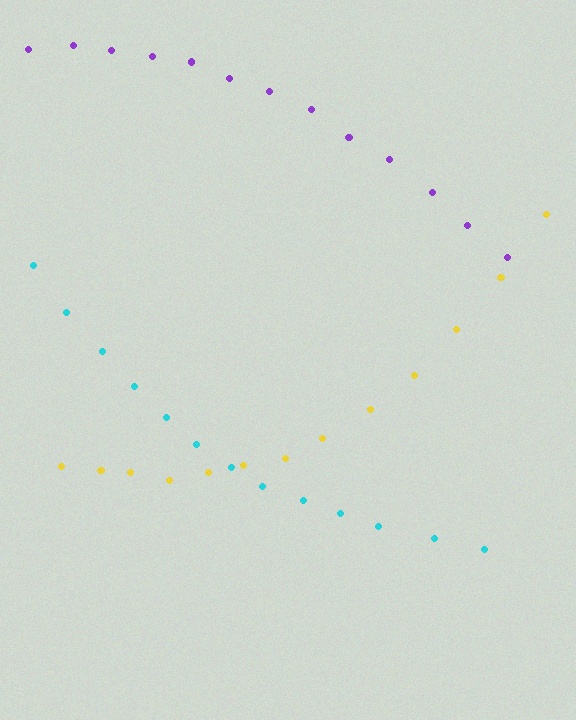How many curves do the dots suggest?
There are 3 distinct paths.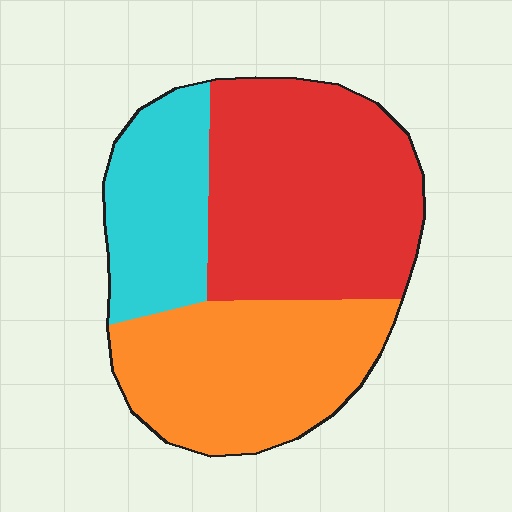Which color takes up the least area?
Cyan, at roughly 20%.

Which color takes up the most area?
Red, at roughly 45%.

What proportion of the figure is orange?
Orange takes up about one third (1/3) of the figure.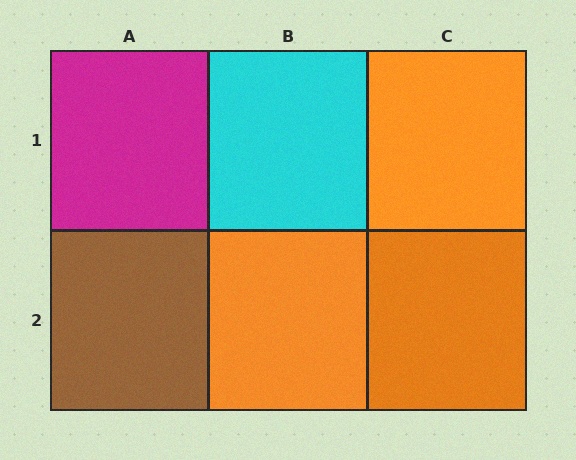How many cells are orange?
3 cells are orange.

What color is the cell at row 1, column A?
Magenta.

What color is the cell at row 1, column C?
Orange.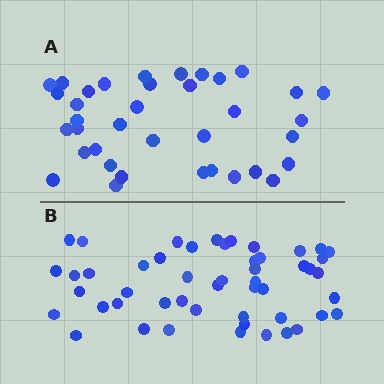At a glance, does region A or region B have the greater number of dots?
Region B (the bottom region) has more dots.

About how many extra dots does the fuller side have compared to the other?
Region B has approximately 15 more dots than region A.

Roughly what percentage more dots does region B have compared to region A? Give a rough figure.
About 35% more.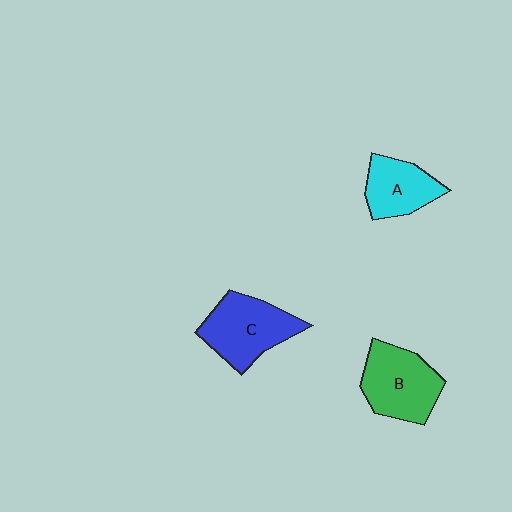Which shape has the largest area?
Shape C (blue).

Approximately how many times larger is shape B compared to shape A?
Approximately 1.3 times.